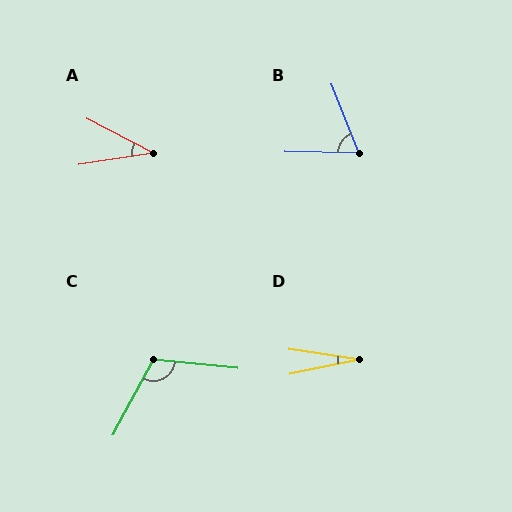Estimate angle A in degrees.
Approximately 36 degrees.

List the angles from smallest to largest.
D (20°), A (36°), B (67°), C (113°).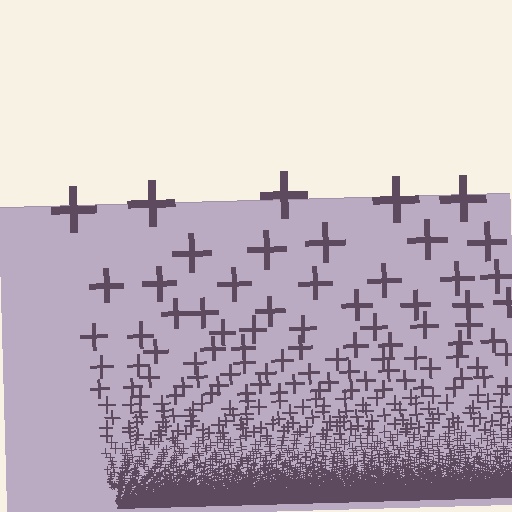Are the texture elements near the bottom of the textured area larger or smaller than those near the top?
Smaller. The gradient is inverted — elements near the bottom are smaller and denser.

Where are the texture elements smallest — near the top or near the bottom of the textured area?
Near the bottom.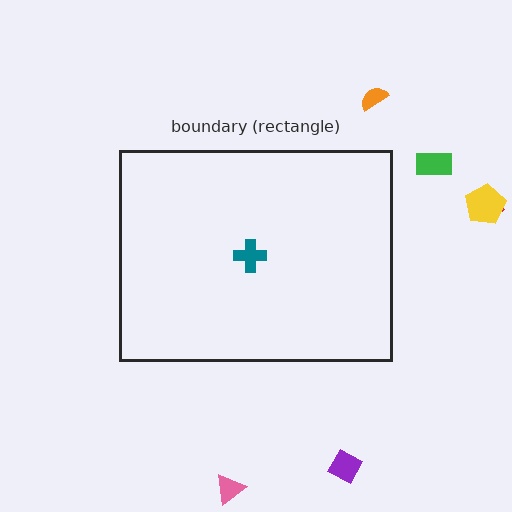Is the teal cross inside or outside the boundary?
Inside.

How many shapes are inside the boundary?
1 inside, 6 outside.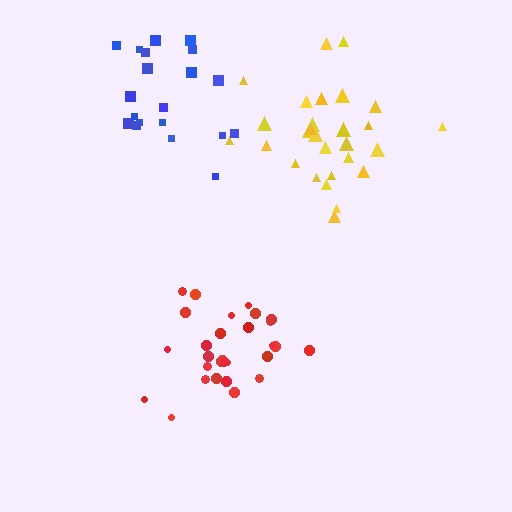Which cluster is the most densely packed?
Red.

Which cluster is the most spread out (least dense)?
Blue.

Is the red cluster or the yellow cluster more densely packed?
Red.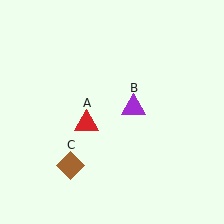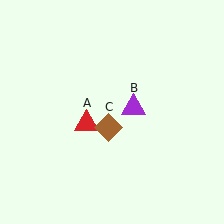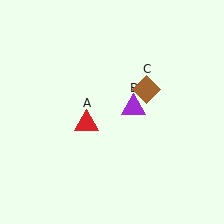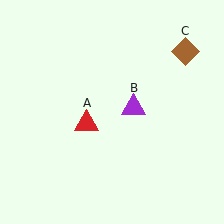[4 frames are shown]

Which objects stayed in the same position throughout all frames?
Red triangle (object A) and purple triangle (object B) remained stationary.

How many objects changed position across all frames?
1 object changed position: brown diamond (object C).